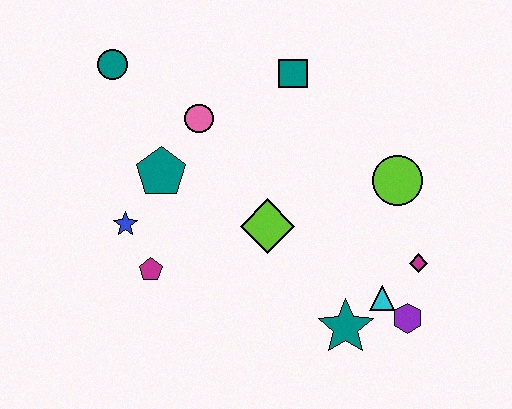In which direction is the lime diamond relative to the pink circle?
The lime diamond is below the pink circle.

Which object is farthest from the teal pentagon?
The purple hexagon is farthest from the teal pentagon.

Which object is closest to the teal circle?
The pink circle is closest to the teal circle.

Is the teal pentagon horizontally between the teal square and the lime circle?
No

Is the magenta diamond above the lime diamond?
No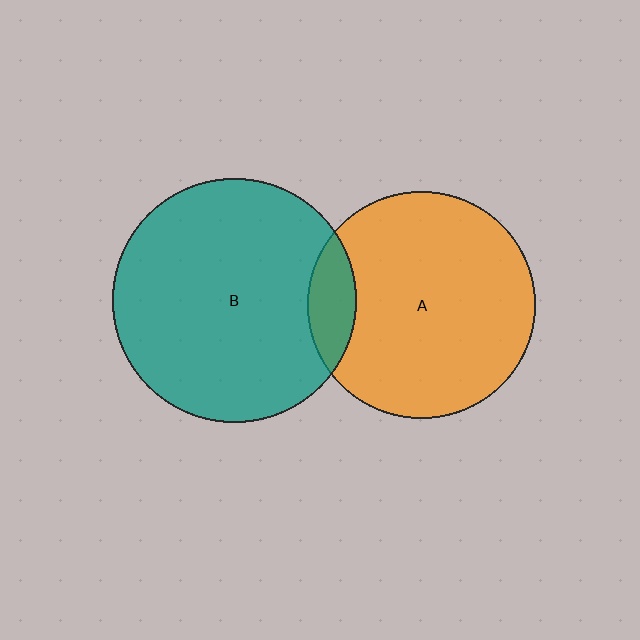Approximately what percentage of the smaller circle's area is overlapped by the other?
Approximately 10%.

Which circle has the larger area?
Circle B (teal).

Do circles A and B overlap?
Yes.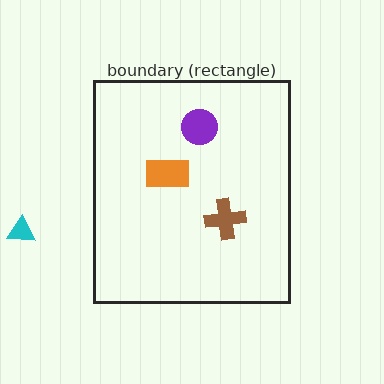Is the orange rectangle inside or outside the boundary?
Inside.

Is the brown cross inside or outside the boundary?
Inside.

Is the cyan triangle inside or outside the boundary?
Outside.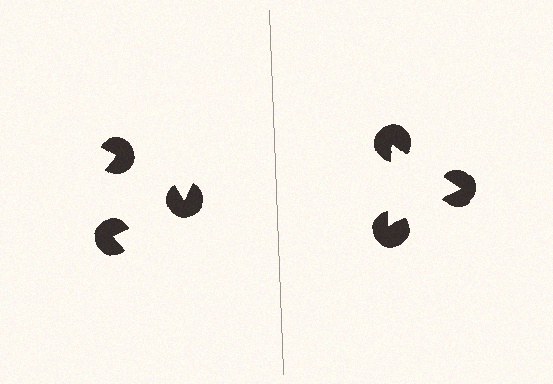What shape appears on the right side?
An illusory triangle.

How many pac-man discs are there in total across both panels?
6 — 3 on each side.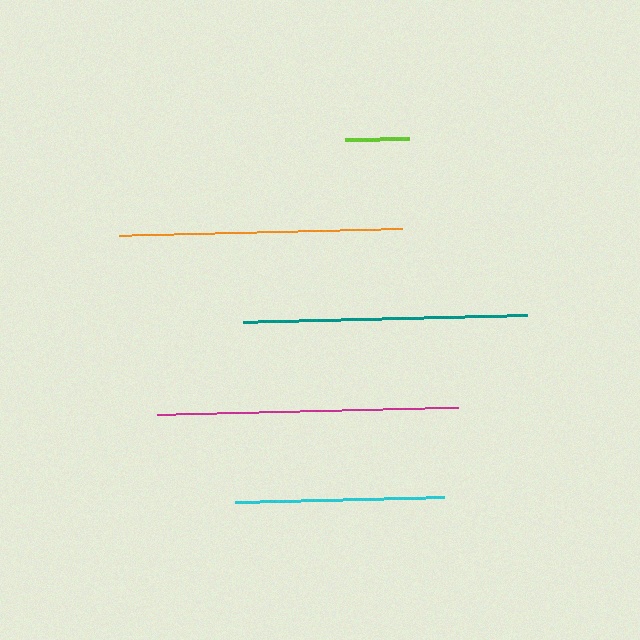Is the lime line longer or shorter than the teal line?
The teal line is longer than the lime line.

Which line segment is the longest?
The magenta line is the longest at approximately 301 pixels.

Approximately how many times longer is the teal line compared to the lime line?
The teal line is approximately 4.4 times the length of the lime line.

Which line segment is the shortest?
The lime line is the shortest at approximately 64 pixels.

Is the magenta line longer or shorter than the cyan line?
The magenta line is longer than the cyan line.